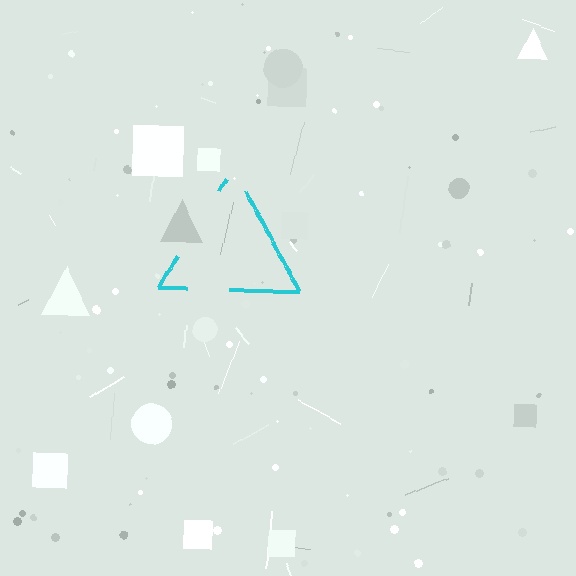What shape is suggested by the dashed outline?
The dashed outline suggests a triangle.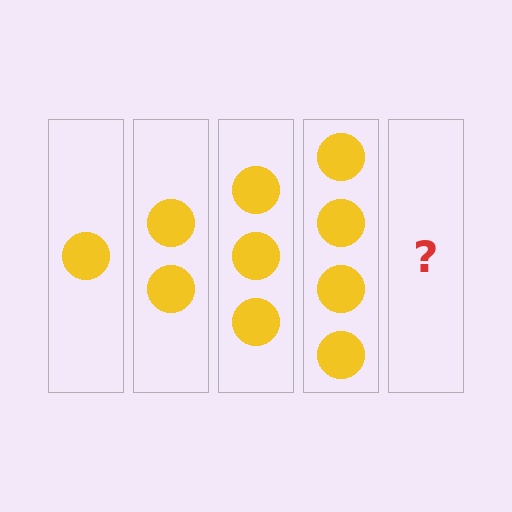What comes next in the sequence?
The next element should be 5 circles.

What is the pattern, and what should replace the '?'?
The pattern is that each step adds one more circle. The '?' should be 5 circles.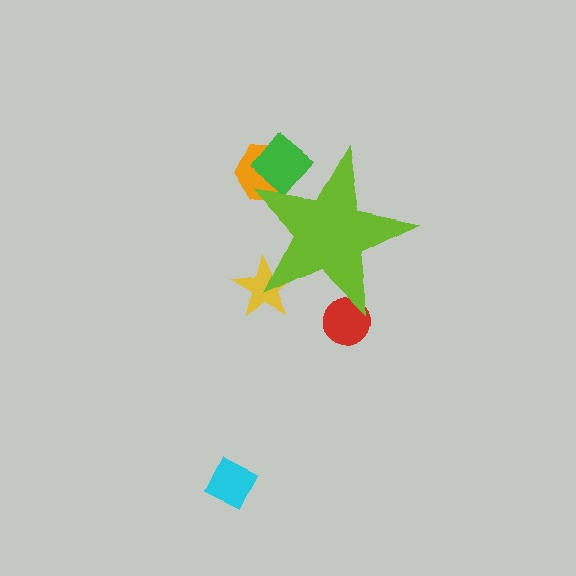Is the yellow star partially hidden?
Yes, the yellow star is partially hidden behind the lime star.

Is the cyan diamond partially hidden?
No, the cyan diamond is fully visible.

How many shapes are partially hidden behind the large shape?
4 shapes are partially hidden.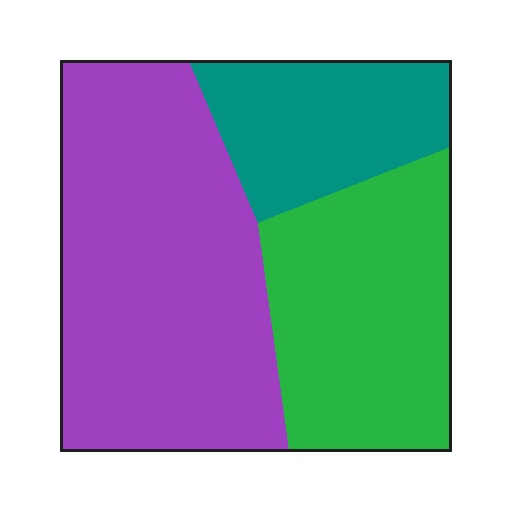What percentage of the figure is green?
Green covers around 30% of the figure.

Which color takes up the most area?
Purple, at roughly 50%.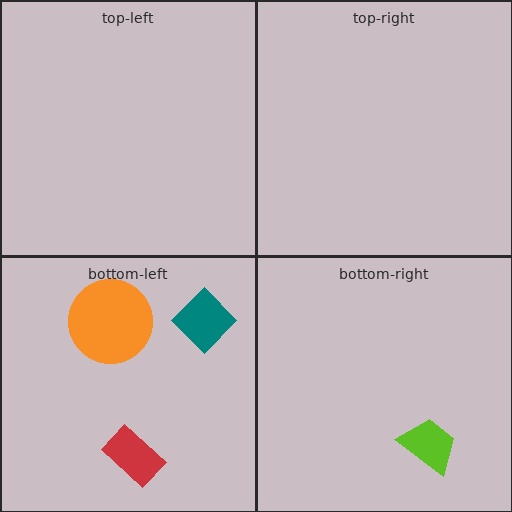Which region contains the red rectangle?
The bottom-left region.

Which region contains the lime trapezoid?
The bottom-right region.